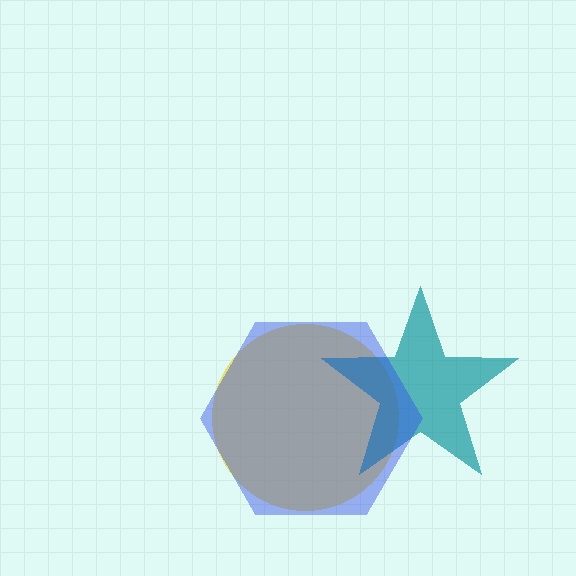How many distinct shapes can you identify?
There are 3 distinct shapes: a yellow circle, a teal star, a blue hexagon.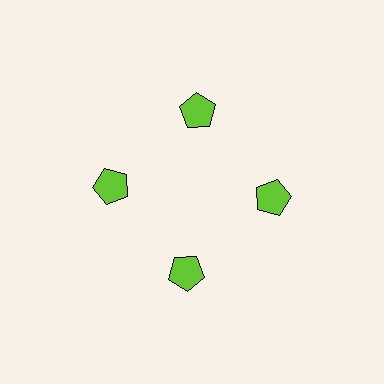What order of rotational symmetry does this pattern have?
This pattern has 4-fold rotational symmetry.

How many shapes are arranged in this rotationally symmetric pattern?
There are 4 shapes, arranged in 4 groups of 1.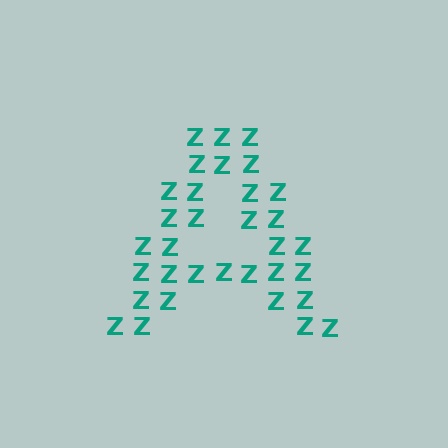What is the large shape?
The large shape is the letter A.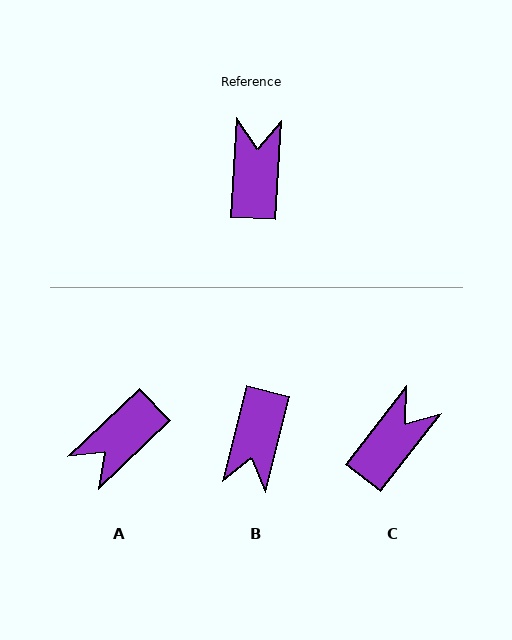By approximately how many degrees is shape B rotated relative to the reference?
Approximately 170 degrees counter-clockwise.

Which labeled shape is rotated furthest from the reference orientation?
B, about 170 degrees away.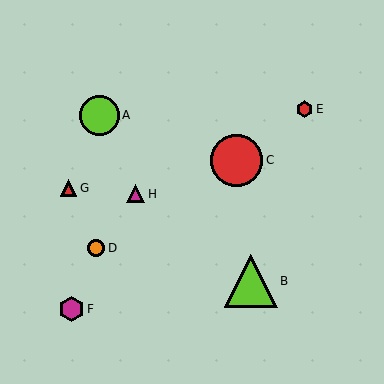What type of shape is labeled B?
Shape B is a lime triangle.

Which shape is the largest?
The lime triangle (labeled B) is the largest.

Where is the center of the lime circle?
The center of the lime circle is at (99, 115).